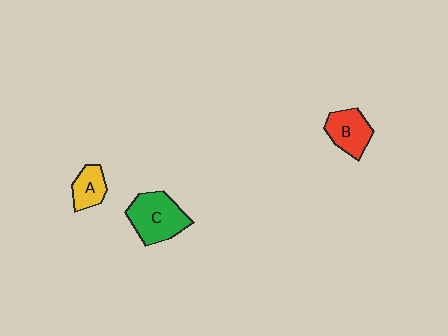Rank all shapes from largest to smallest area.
From largest to smallest: C (green), B (red), A (yellow).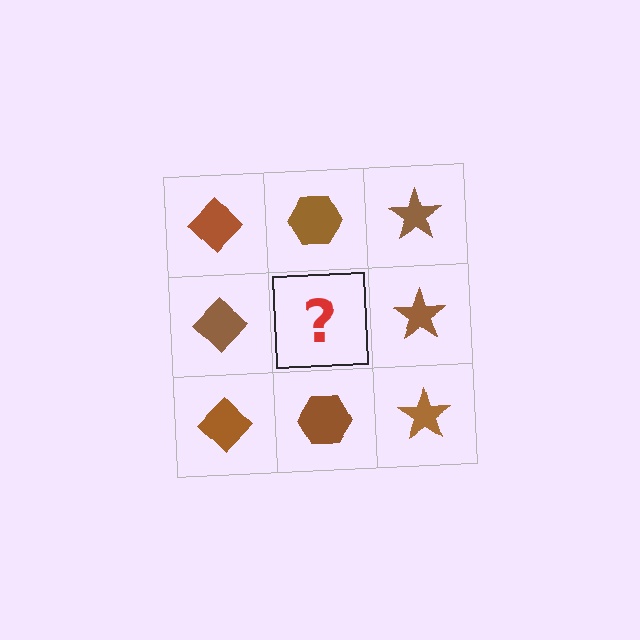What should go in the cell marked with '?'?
The missing cell should contain a brown hexagon.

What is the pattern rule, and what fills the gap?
The rule is that each column has a consistent shape. The gap should be filled with a brown hexagon.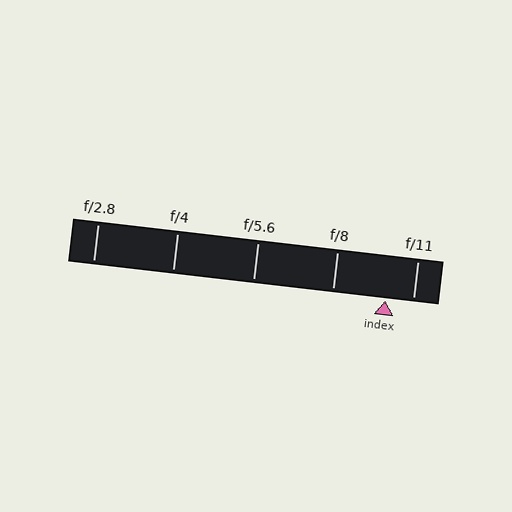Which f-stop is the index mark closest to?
The index mark is closest to f/11.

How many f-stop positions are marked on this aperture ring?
There are 5 f-stop positions marked.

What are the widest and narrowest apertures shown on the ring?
The widest aperture shown is f/2.8 and the narrowest is f/11.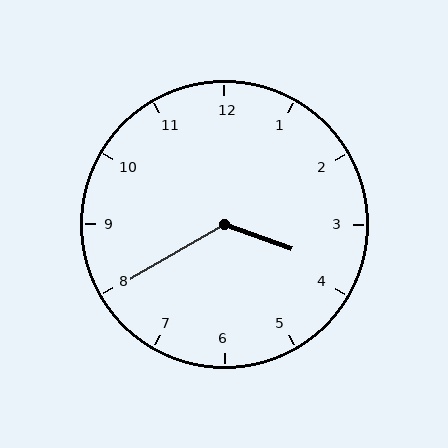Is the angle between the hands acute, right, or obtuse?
It is obtuse.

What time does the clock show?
3:40.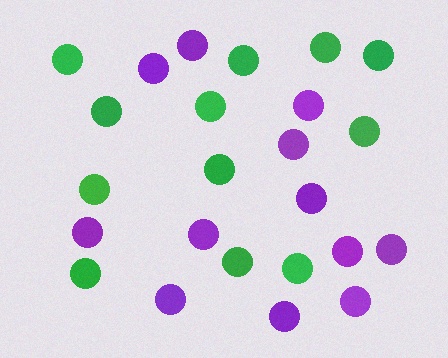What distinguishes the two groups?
There are 2 groups: one group of green circles (12) and one group of purple circles (12).